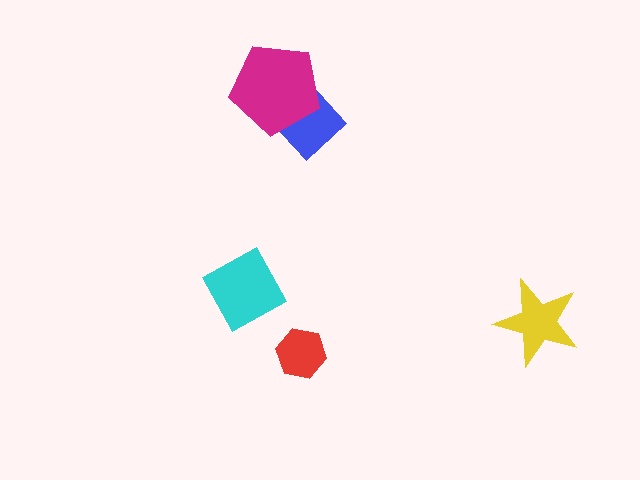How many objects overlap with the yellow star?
0 objects overlap with the yellow star.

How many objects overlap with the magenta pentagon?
1 object overlaps with the magenta pentagon.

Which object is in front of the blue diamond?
The magenta pentagon is in front of the blue diamond.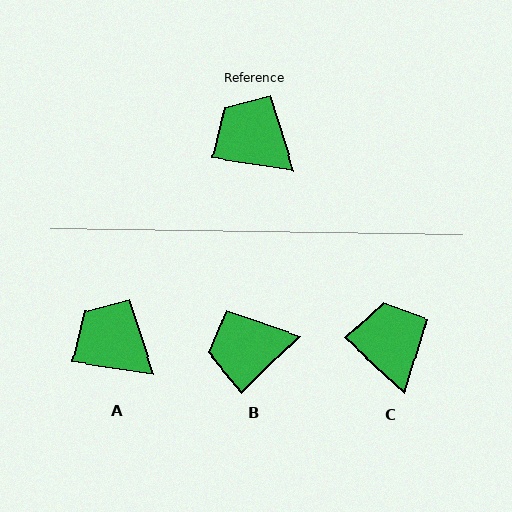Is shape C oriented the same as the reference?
No, it is off by about 34 degrees.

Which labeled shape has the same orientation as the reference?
A.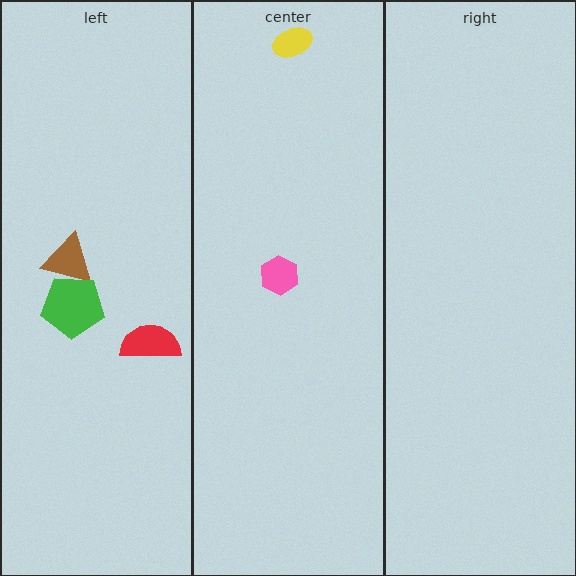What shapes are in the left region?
The brown triangle, the green pentagon, the red semicircle.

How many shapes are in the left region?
3.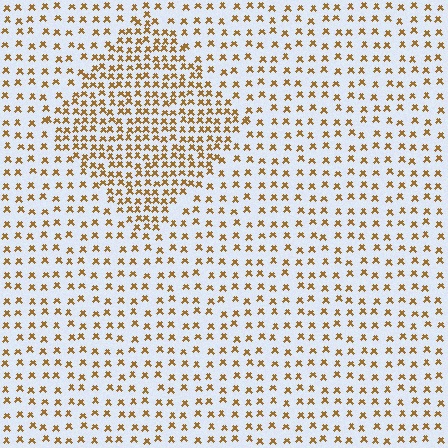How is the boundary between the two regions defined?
The boundary is defined by a change in element density (approximately 2.0x ratio). All elements are the same color, size, and shape.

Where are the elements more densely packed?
The elements are more densely packed inside the diamond boundary.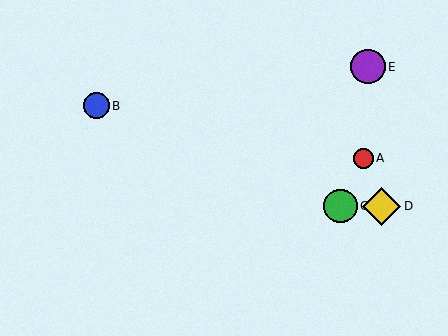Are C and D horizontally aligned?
Yes, both are at y≈206.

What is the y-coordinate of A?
Object A is at y≈158.